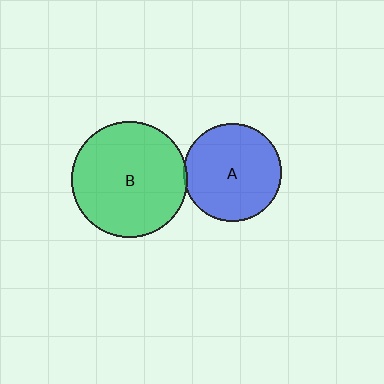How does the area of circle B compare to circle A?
Approximately 1.4 times.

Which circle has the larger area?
Circle B (green).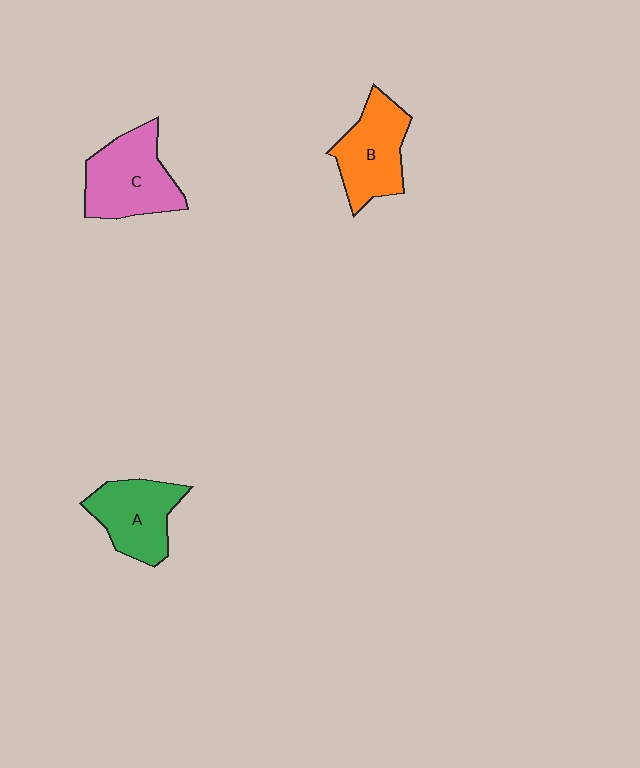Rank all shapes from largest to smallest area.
From largest to smallest: C (pink), B (orange), A (green).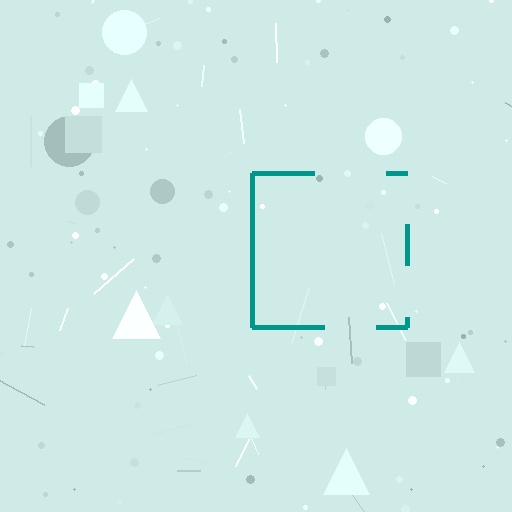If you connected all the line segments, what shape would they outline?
They would outline a square.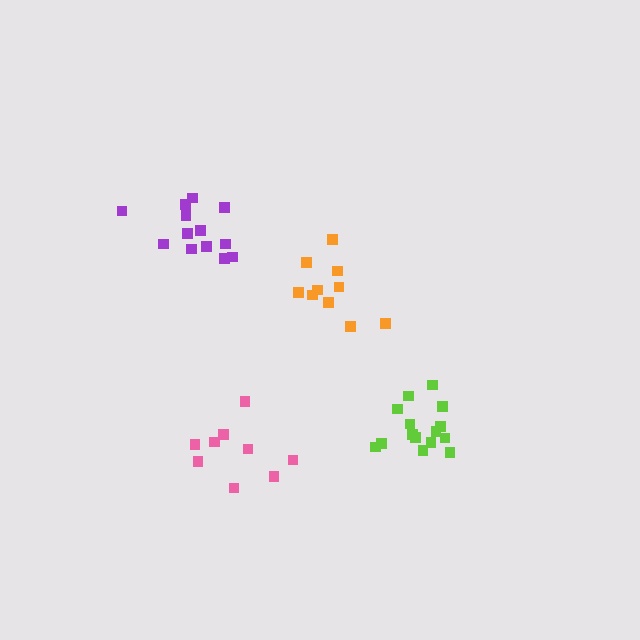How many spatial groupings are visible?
There are 4 spatial groupings.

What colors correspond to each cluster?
The clusters are colored: lime, orange, purple, pink.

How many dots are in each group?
Group 1: 15 dots, Group 2: 10 dots, Group 3: 13 dots, Group 4: 9 dots (47 total).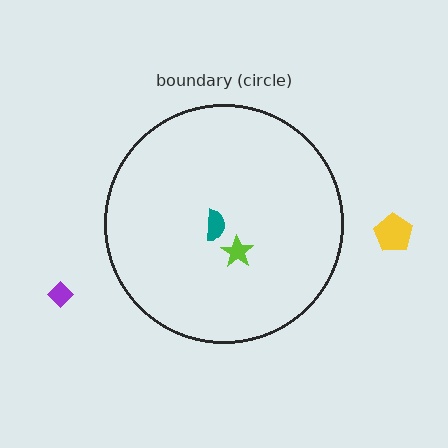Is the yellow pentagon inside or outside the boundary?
Outside.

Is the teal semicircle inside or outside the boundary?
Inside.